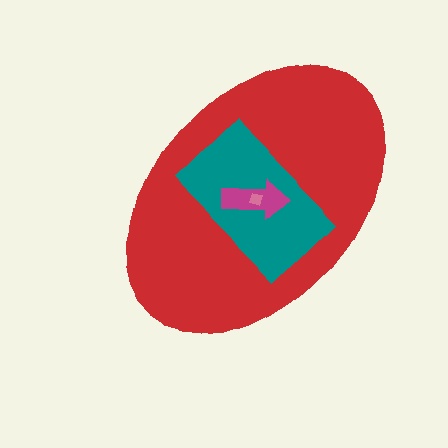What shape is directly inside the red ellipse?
The teal rectangle.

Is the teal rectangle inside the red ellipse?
Yes.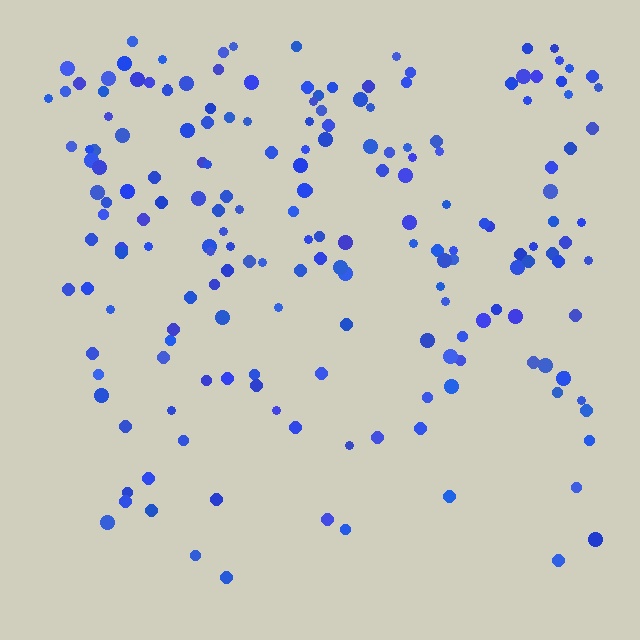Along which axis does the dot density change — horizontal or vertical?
Vertical.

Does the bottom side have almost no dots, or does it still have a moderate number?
Still a moderate number, just noticeably fewer than the top.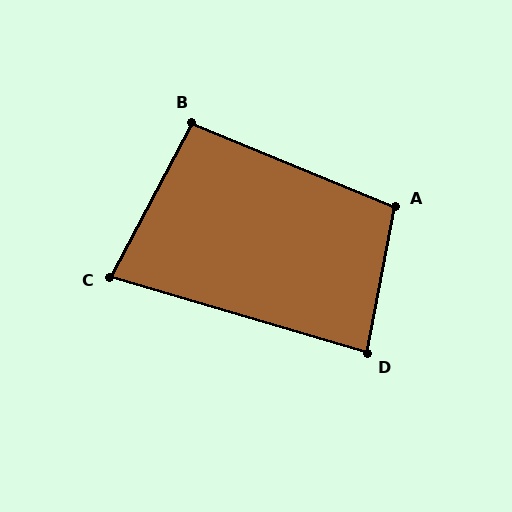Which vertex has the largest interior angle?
A, at approximately 101 degrees.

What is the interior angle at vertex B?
Approximately 96 degrees (obtuse).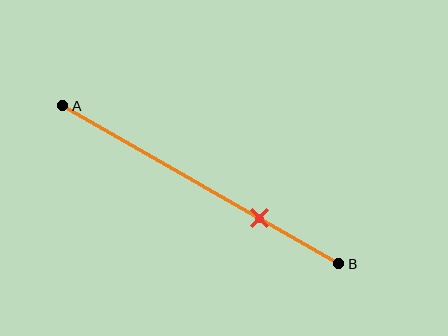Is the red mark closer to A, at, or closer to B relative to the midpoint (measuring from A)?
The red mark is closer to point B than the midpoint of segment AB.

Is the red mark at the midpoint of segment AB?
No, the mark is at about 70% from A, not at the 50% midpoint.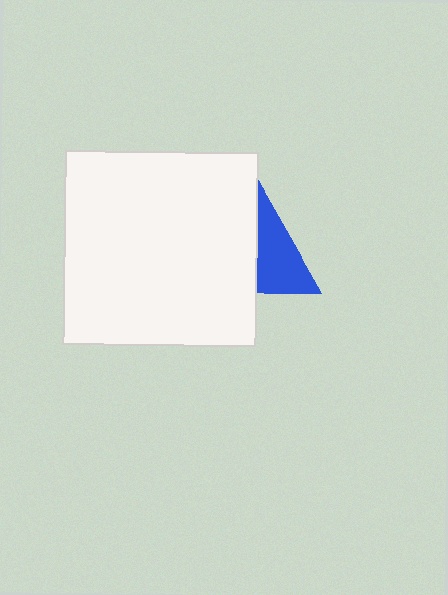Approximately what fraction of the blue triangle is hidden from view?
Roughly 50% of the blue triangle is hidden behind the white square.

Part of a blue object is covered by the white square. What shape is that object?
It is a triangle.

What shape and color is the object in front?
The object in front is a white square.